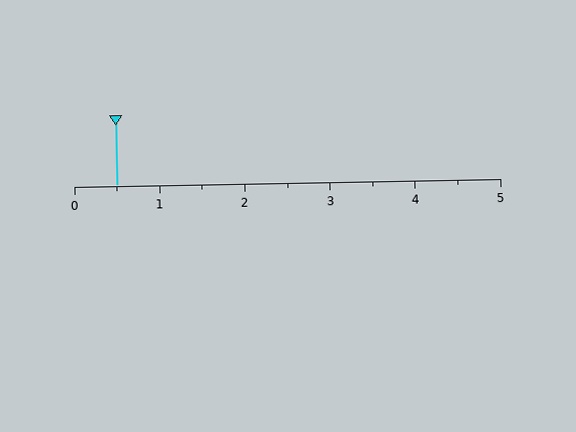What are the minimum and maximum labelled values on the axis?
The axis runs from 0 to 5.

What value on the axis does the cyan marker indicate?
The marker indicates approximately 0.5.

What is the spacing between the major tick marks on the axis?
The major ticks are spaced 1 apart.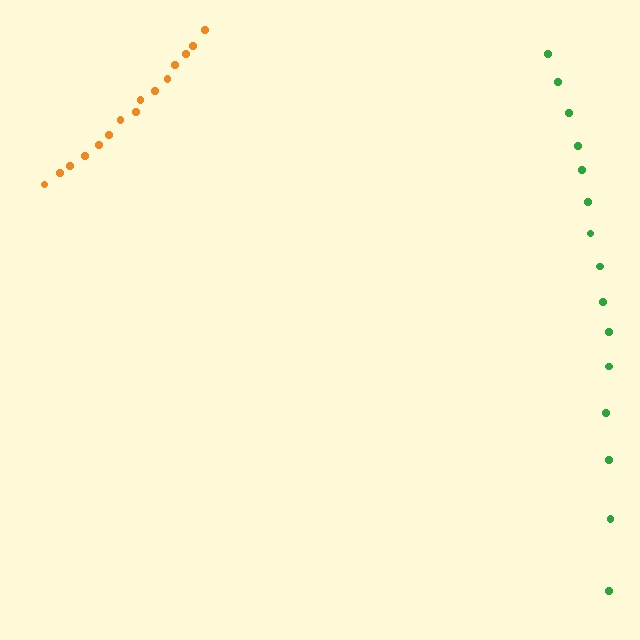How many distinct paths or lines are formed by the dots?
There are 2 distinct paths.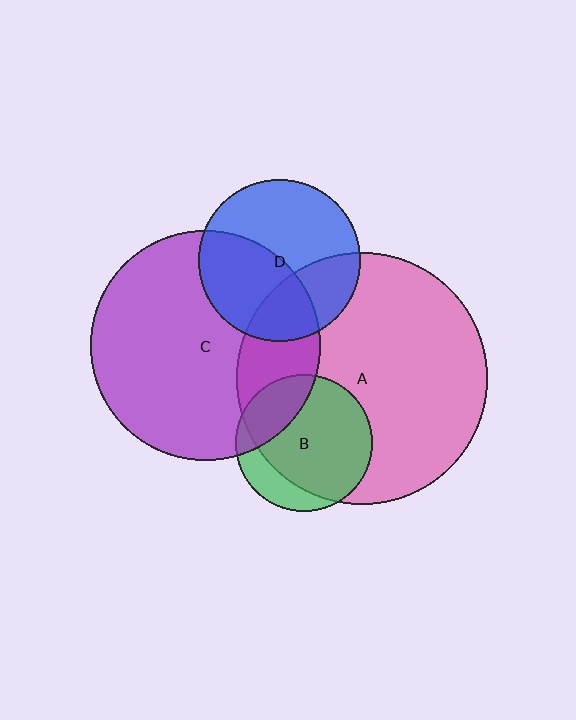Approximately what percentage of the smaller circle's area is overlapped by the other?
Approximately 30%.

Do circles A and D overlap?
Yes.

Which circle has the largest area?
Circle A (pink).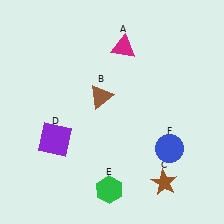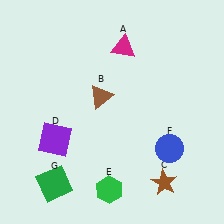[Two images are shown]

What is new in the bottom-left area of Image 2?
A green square (G) was added in the bottom-left area of Image 2.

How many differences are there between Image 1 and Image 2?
There is 1 difference between the two images.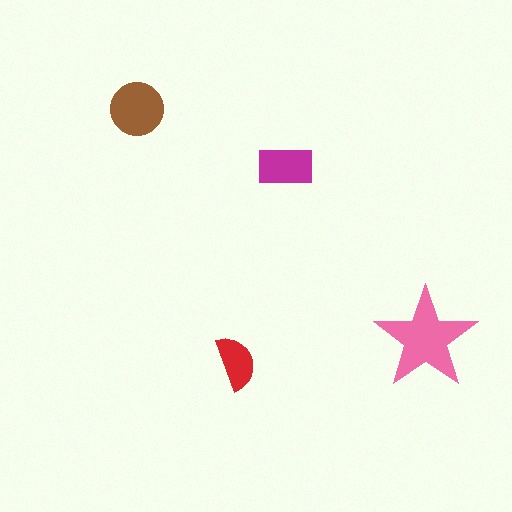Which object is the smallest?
The red semicircle.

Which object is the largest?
The pink star.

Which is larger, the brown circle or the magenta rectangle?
The brown circle.